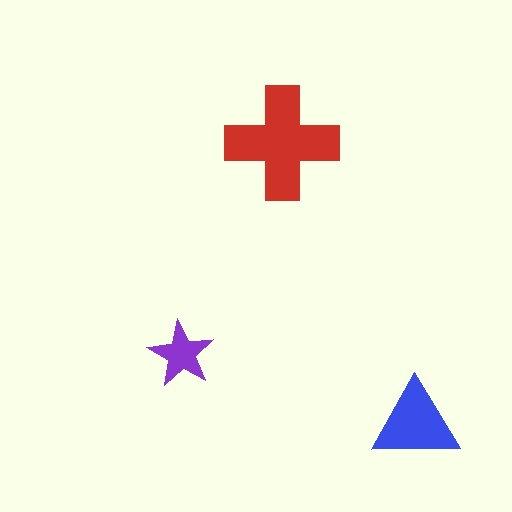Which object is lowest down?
The blue triangle is bottommost.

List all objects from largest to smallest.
The red cross, the blue triangle, the purple star.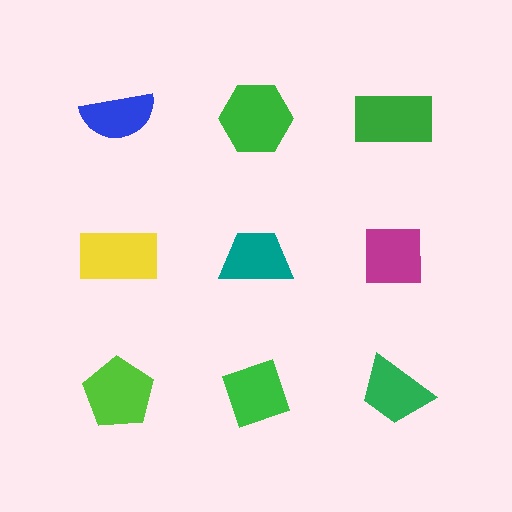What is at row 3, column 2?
A green diamond.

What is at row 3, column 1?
A lime pentagon.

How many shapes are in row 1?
3 shapes.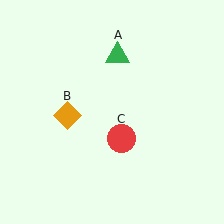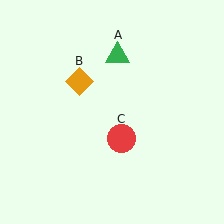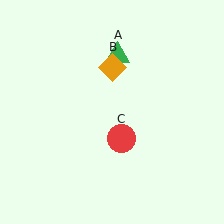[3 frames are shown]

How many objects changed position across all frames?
1 object changed position: orange diamond (object B).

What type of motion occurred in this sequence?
The orange diamond (object B) rotated clockwise around the center of the scene.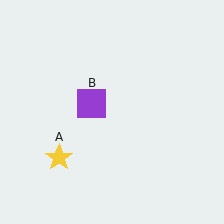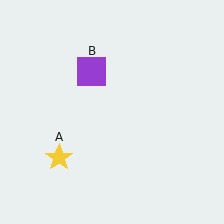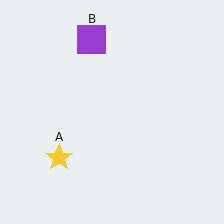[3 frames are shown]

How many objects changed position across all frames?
1 object changed position: purple square (object B).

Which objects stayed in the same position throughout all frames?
Yellow star (object A) remained stationary.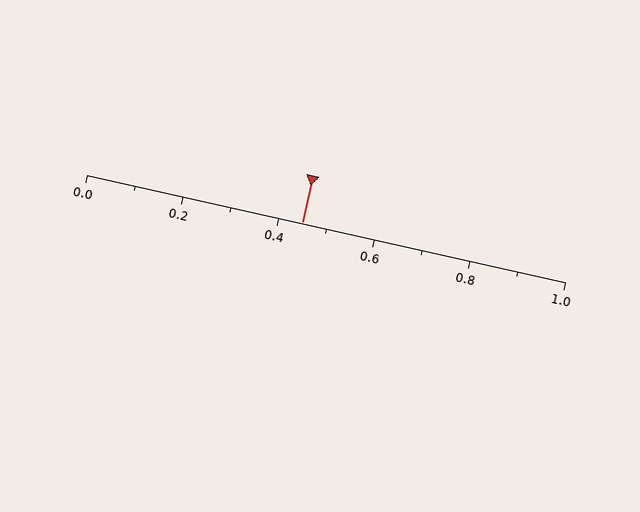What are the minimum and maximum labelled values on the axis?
The axis runs from 0.0 to 1.0.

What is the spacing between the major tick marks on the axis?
The major ticks are spaced 0.2 apart.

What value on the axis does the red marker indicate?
The marker indicates approximately 0.45.